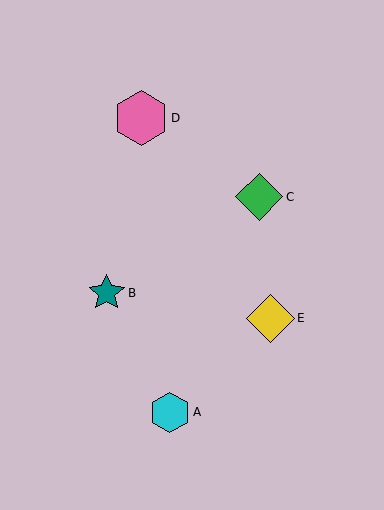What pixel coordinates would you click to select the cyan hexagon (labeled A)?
Click at (170, 412) to select the cyan hexagon A.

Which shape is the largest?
The pink hexagon (labeled D) is the largest.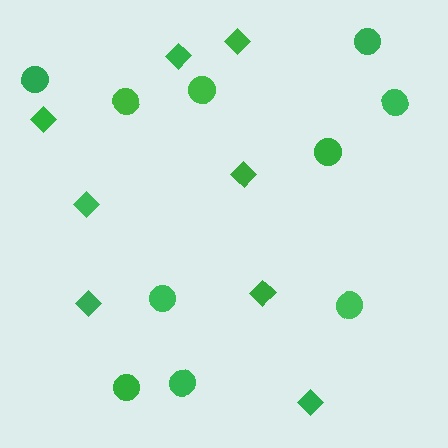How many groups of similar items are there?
There are 2 groups: one group of circles (10) and one group of diamonds (8).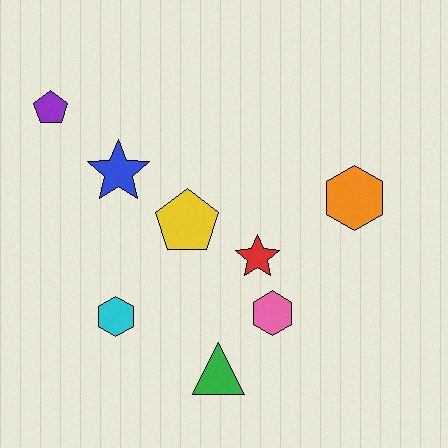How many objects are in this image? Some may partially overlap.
There are 8 objects.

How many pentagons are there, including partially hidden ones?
There are 2 pentagons.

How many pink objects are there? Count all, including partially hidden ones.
There is 1 pink object.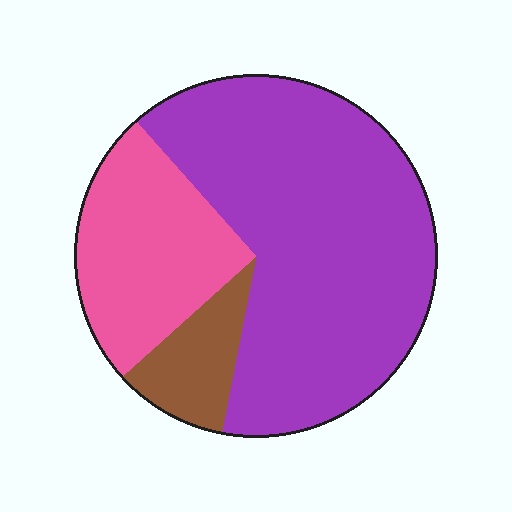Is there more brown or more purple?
Purple.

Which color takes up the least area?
Brown, at roughly 10%.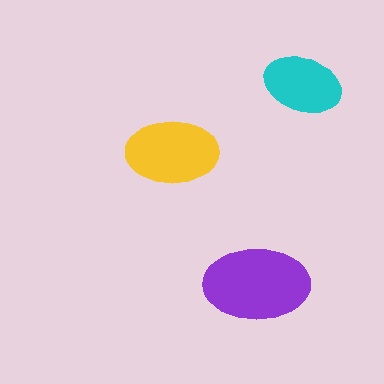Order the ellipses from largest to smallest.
the purple one, the yellow one, the cyan one.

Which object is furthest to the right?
The cyan ellipse is rightmost.